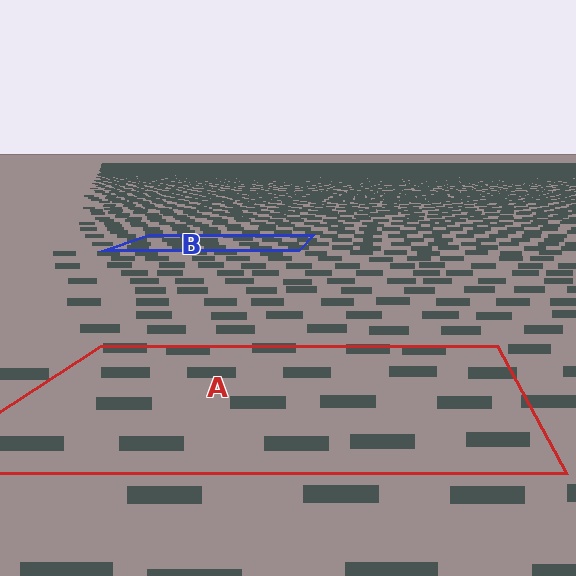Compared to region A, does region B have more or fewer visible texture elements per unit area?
Region B has more texture elements per unit area — they are packed more densely because it is farther away.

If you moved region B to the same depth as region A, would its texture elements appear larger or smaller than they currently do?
They would appear larger. At a closer depth, the same texture elements are projected at a bigger on-screen size.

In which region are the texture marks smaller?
The texture marks are smaller in region B, because it is farther away.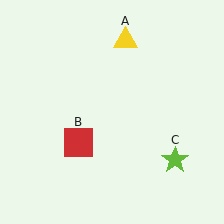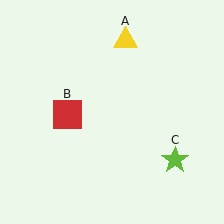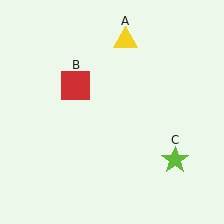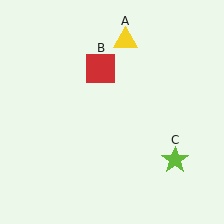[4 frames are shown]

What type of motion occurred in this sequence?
The red square (object B) rotated clockwise around the center of the scene.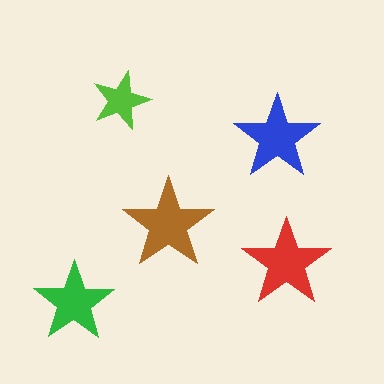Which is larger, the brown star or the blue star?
The brown one.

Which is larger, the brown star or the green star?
The brown one.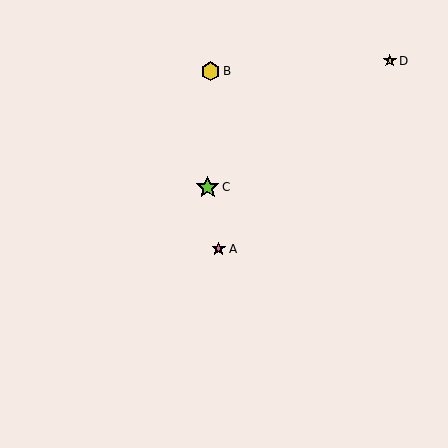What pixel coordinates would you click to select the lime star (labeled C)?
Click at (208, 187) to select the lime star C.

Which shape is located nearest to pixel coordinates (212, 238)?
The pink star (labeled A) at (219, 249) is nearest to that location.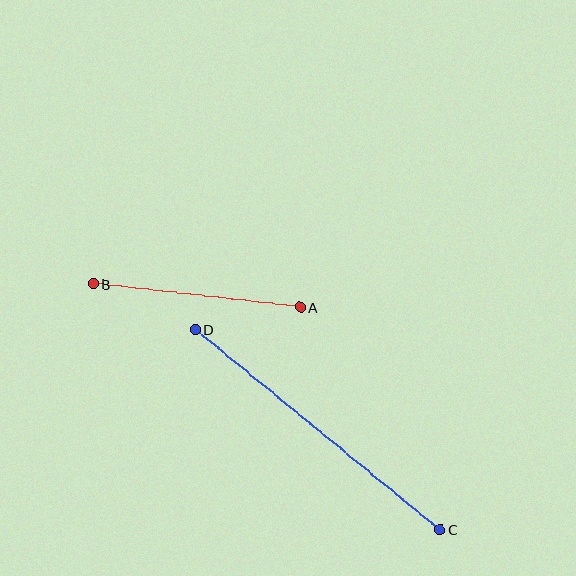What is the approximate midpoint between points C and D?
The midpoint is at approximately (318, 430) pixels.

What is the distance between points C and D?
The distance is approximately 316 pixels.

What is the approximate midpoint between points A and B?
The midpoint is at approximately (197, 296) pixels.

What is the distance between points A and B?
The distance is approximately 208 pixels.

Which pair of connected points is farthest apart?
Points C and D are farthest apart.